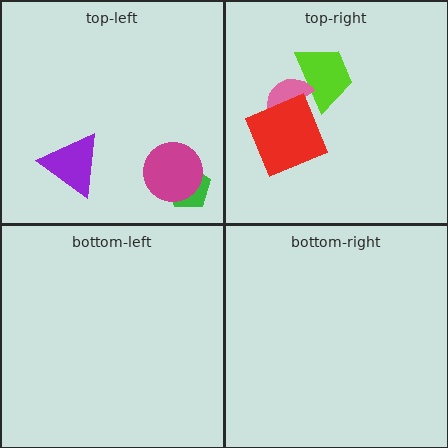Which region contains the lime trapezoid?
The top-right region.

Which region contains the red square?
The top-right region.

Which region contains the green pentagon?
The top-left region.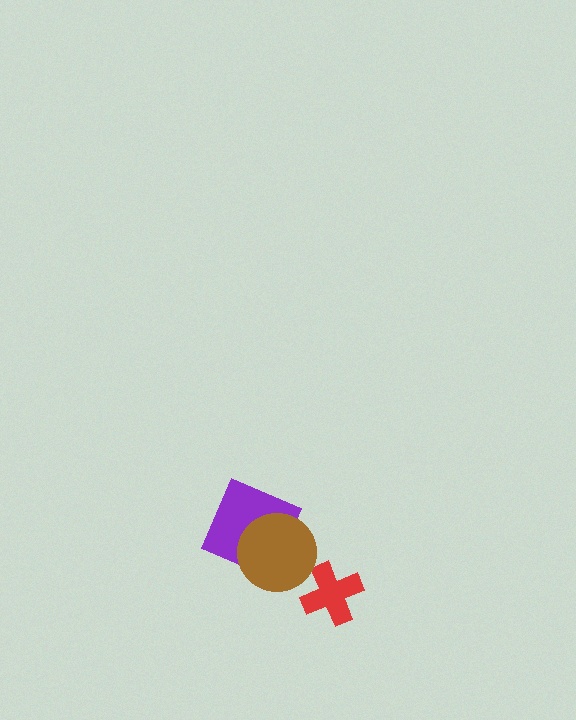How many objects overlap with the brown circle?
1 object overlaps with the brown circle.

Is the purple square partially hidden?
Yes, it is partially covered by another shape.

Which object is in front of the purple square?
The brown circle is in front of the purple square.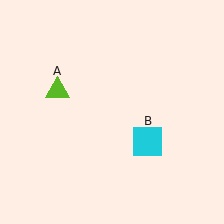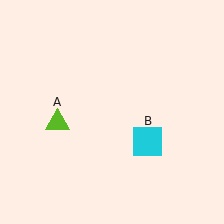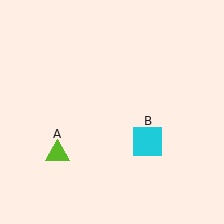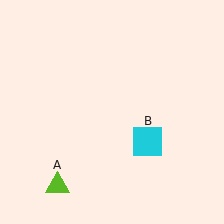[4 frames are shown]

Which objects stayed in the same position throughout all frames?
Cyan square (object B) remained stationary.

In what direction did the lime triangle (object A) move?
The lime triangle (object A) moved down.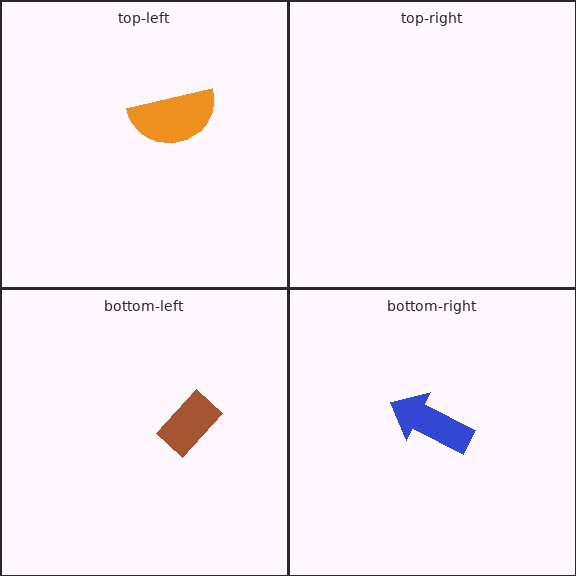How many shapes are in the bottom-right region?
1.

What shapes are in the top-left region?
The orange semicircle.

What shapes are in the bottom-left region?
The brown rectangle.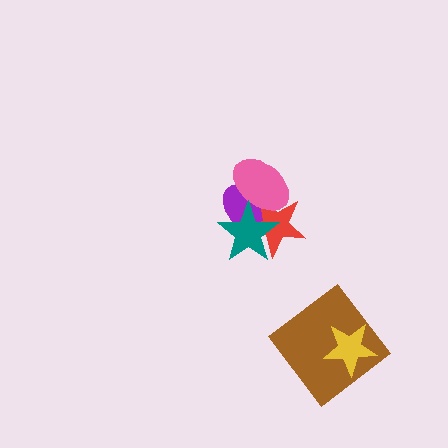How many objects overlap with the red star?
3 objects overlap with the red star.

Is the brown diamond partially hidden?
Yes, it is partially covered by another shape.